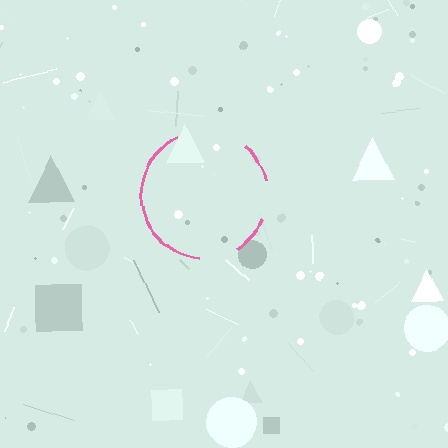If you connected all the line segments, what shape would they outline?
They would outline a circle.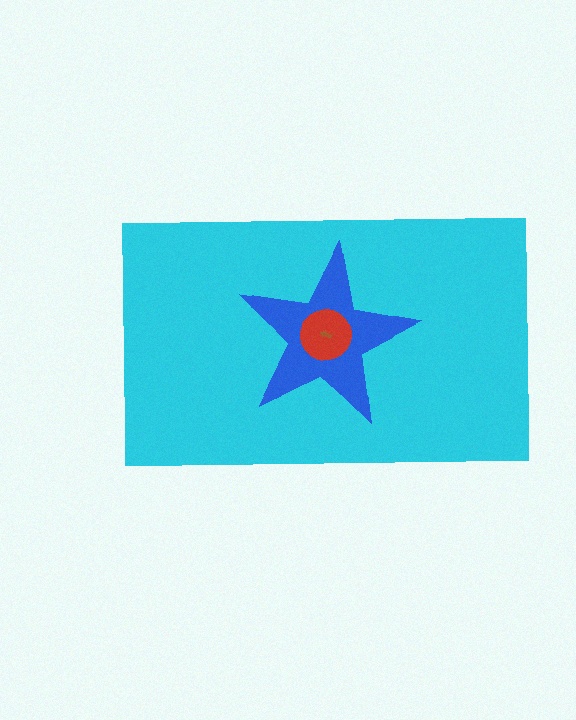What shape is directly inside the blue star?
The red circle.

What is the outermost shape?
The cyan rectangle.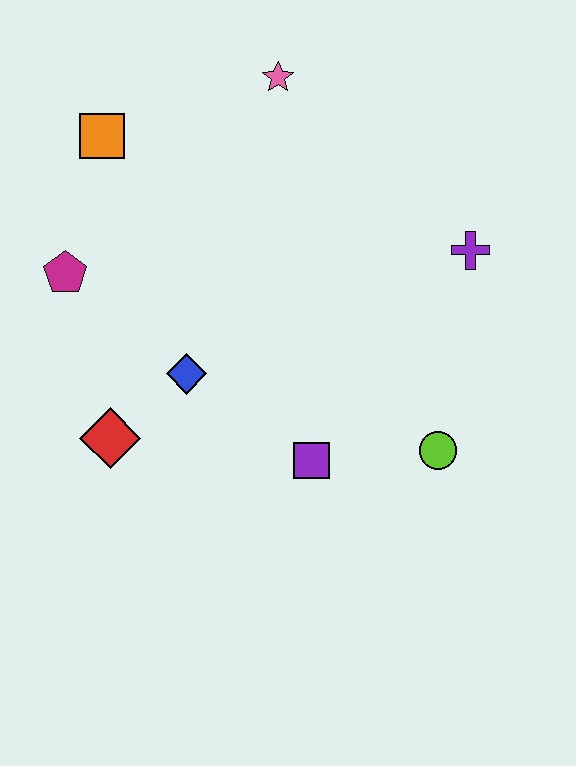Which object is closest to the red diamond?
The blue diamond is closest to the red diamond.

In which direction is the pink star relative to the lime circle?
The pink star is above the lime circle.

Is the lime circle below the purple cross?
Yes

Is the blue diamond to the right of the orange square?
Yes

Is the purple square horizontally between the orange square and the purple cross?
Yes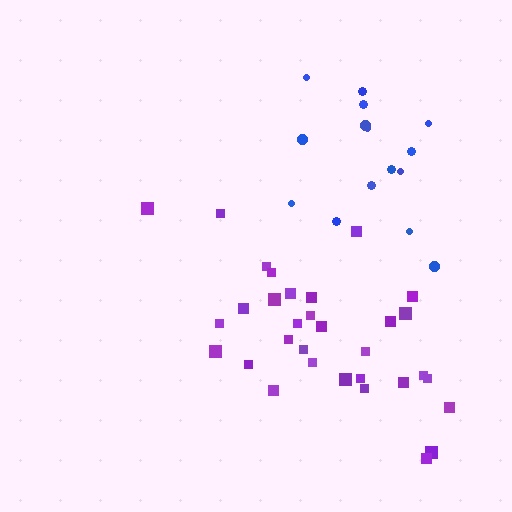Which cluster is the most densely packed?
Purple.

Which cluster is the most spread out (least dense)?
Blue.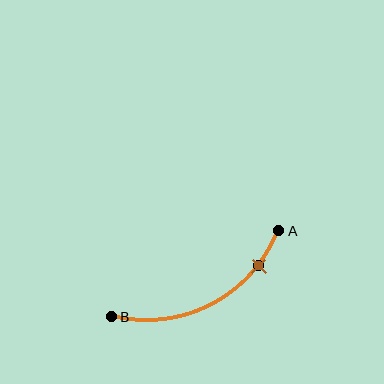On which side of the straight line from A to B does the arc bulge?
The arc bulges below the straight line connecting A and B.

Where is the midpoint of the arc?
The arc midpoint is the point on the curve farthest from the straight line joining A and B. It sits below that line.